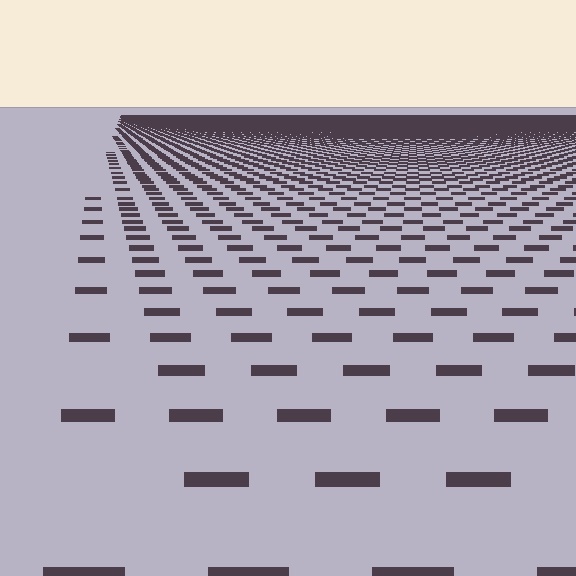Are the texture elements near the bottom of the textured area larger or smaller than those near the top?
Larger. Near the bottom, elements are closer to the viewer and appear at a bigger on-screen size.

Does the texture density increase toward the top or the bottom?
Density increases toward the top.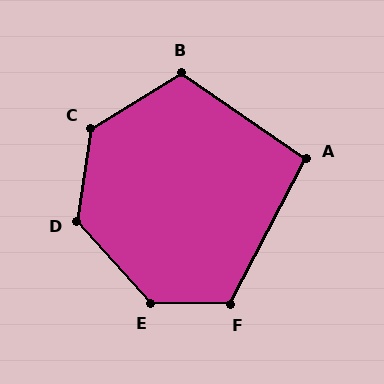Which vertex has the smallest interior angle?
A, at approximately 97 degrees.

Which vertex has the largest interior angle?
E, at approximately 133 degrees.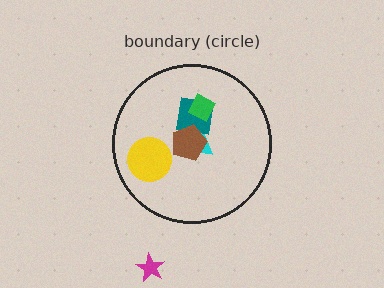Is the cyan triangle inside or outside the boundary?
Inside.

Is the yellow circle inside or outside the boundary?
Inside.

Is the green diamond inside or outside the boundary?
Inside.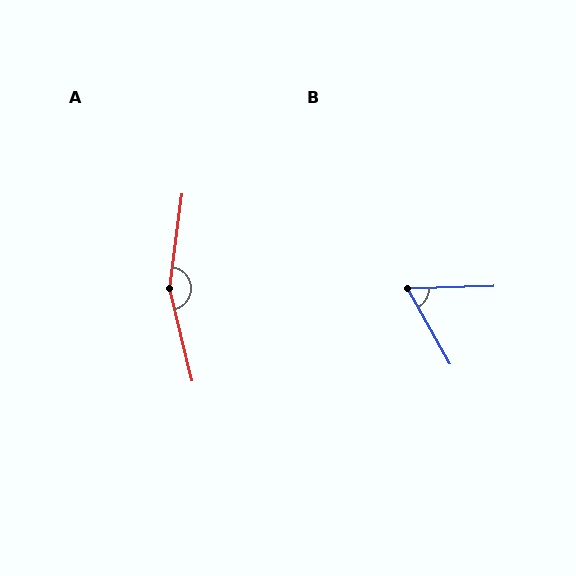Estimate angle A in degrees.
Approximately 159 degrees.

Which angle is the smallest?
B, at approximately 62 degrees.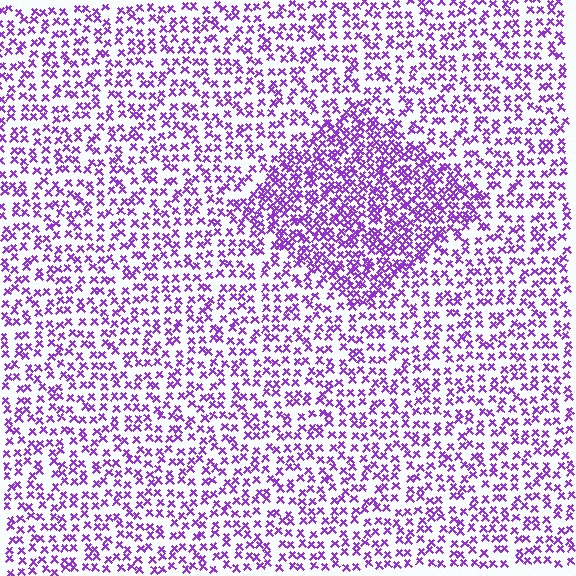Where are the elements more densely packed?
The elements are more densely packed inside the diamond boundary.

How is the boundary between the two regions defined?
The boundary is defined by a change in element density (approximately 1.9x ratio). All elements are the same color, size, and shape.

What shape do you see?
I see a diamond.